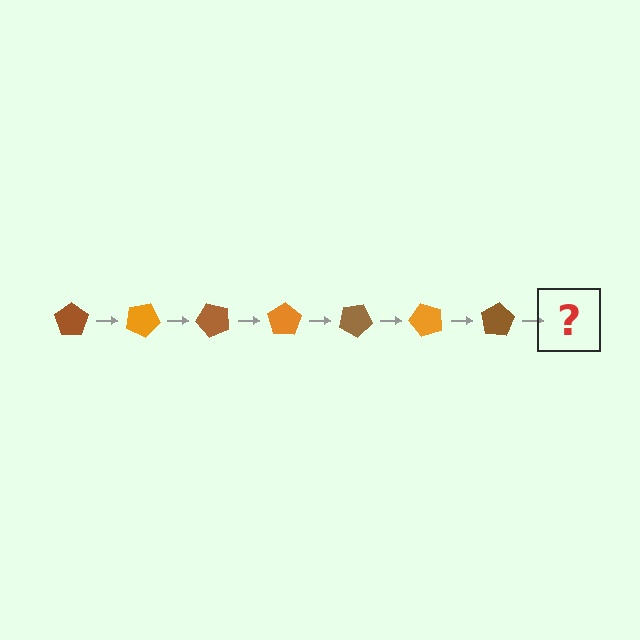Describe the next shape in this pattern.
It should be an orange pentagon, rotated 175 degrees from the start.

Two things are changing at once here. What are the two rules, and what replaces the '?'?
The two rules are that it rotates 25 degrees each step and the color cycles through brown and orange. The '?' should be an orange pentagon, rotated 175 degrees from the start.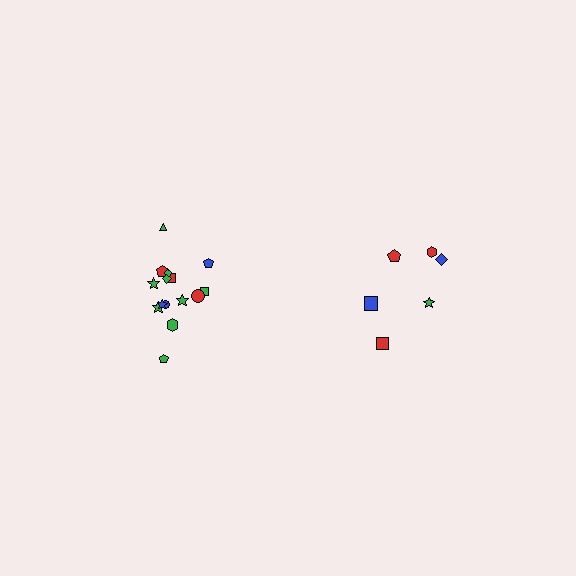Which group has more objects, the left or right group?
The left group.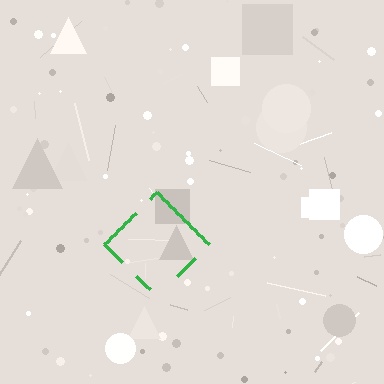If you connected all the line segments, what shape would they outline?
They would outline a diamond.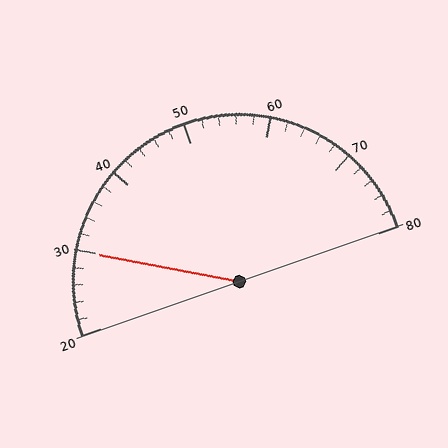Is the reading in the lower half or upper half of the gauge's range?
The reading is in the lower half of the range (20 to 80).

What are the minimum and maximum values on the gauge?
The gauge ranges from 20 to 80.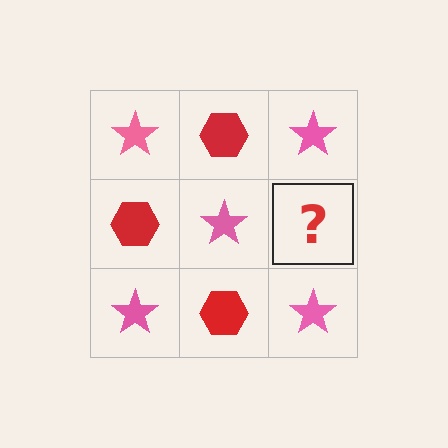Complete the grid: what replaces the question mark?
The question mark should be replaced with a red hexagon.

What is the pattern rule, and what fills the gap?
The rule is that it alternates pink star and red hexagon in a checkerboard pattern. The gap should be filled with a red hexagon.